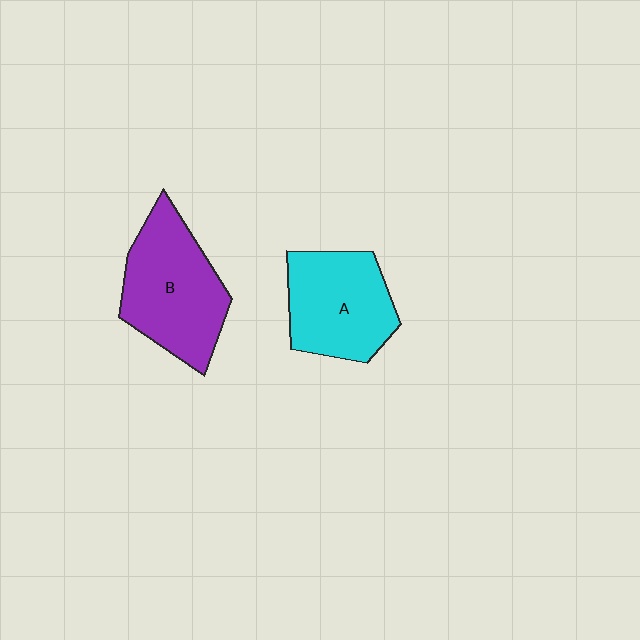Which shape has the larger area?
Shape B (purple).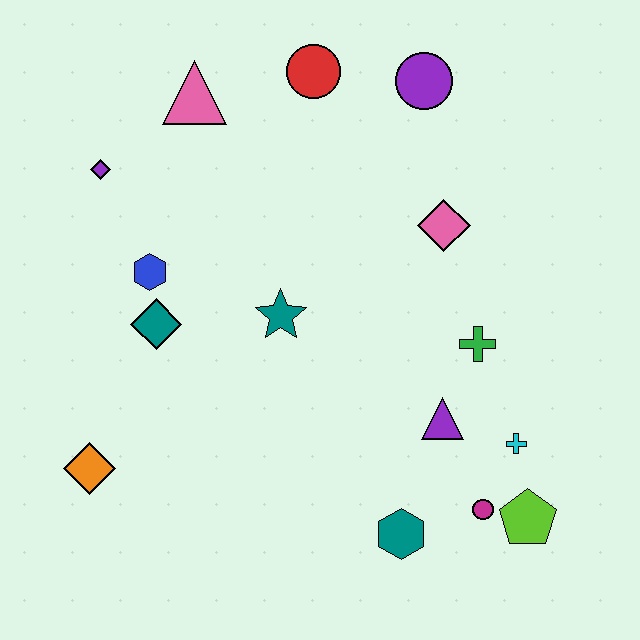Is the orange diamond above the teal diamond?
No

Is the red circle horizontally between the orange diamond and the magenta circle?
Yes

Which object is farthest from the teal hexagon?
The pink triangle is farthest from the teal hexagon.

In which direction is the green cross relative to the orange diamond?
The green cross is to the right of the orange diamond.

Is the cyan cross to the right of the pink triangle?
Yes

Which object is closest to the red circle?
The purple circle is closest to the red circle.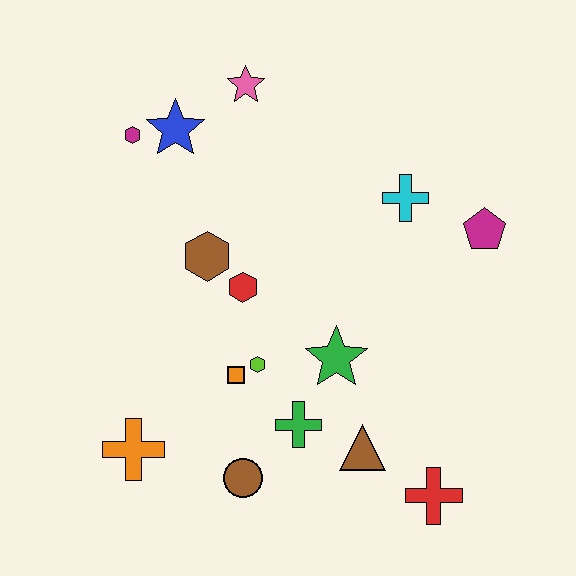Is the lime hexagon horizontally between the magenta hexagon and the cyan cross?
Yes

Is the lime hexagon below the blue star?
Yes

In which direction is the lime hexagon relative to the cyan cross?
The lime hexagon is below the cyan cross.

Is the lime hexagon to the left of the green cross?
Yes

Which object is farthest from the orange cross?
The magenta pentagon is farthest from the orange cross.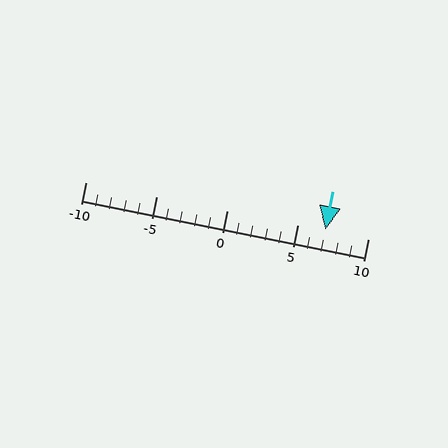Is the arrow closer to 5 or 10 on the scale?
The arrow is closer to 5.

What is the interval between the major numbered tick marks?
The major tick marks are spaced 5 units apart.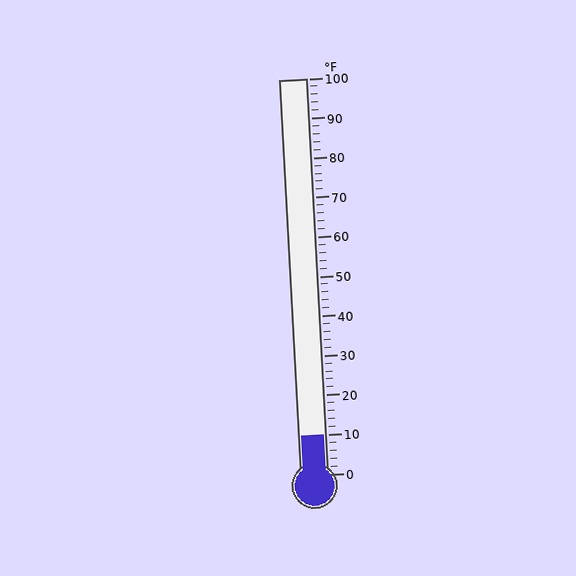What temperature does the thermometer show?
The thermometer shows approximately 10°F.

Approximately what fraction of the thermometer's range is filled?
The thermometer is filled to approximately 10% of its range.